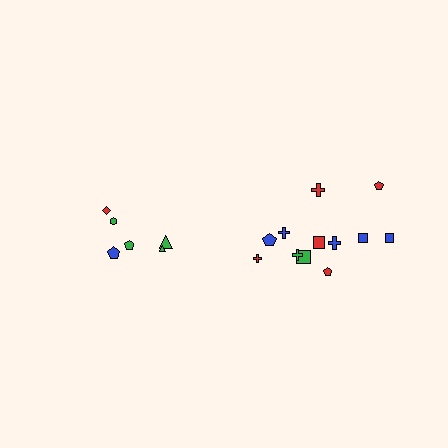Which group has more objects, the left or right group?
The right group.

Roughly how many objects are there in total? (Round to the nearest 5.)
Roughly 20 objects in total.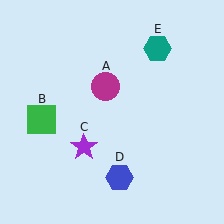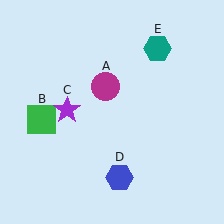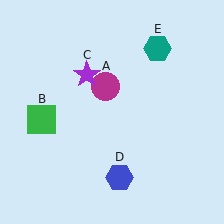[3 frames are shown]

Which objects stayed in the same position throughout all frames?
Magenta circle (object A) and green square (object B) and blue hexagon (object D) and teal hexagon (object E) remained stationary.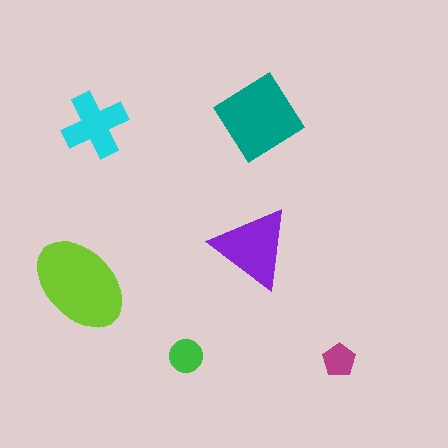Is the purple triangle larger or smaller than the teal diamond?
Smaller.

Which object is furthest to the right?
The magenta pentagon is rightmost.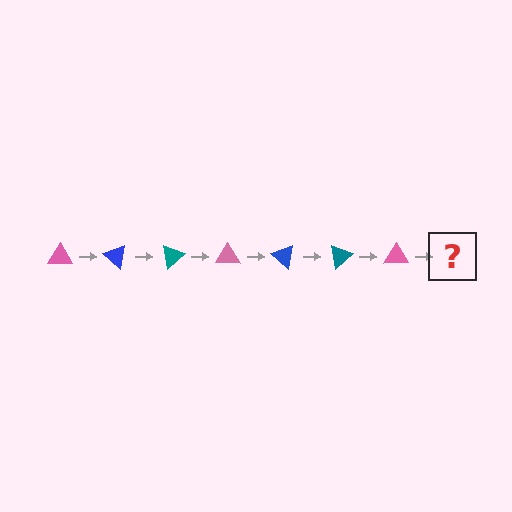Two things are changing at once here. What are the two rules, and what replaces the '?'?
The two rules are that it rotates 40 degrees each step and the color cycles through pink, blue, and teal. The '?' should be a blue triangle, rotated 280 degrees from the start.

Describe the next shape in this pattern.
It should be a blue triangle, rotated 280 degrees from the start.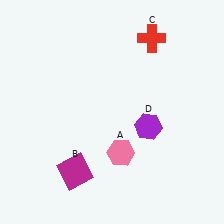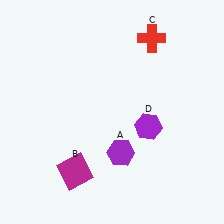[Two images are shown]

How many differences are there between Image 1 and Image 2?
There is 1 difference between the two images.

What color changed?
The hexagon (A) changed from pink in Image 1 to purple in Image 2.